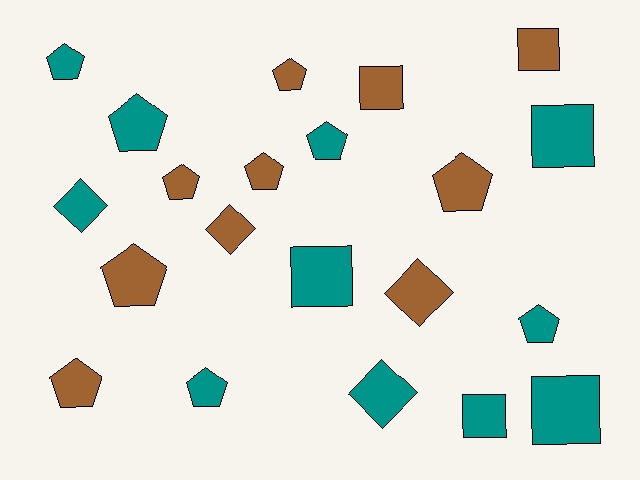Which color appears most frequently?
Teal, with 11 objects.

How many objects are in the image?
There are 21 objects.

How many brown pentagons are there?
There are 6 brown pentagons.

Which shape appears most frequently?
Pentagon, with 11 objects.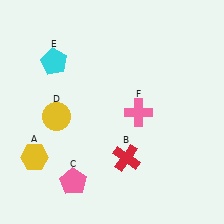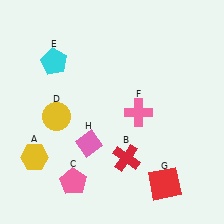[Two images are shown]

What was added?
A red square (G), a pink diamond (H) were added in Image 2.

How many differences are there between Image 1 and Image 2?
There are 2 differences between the two images.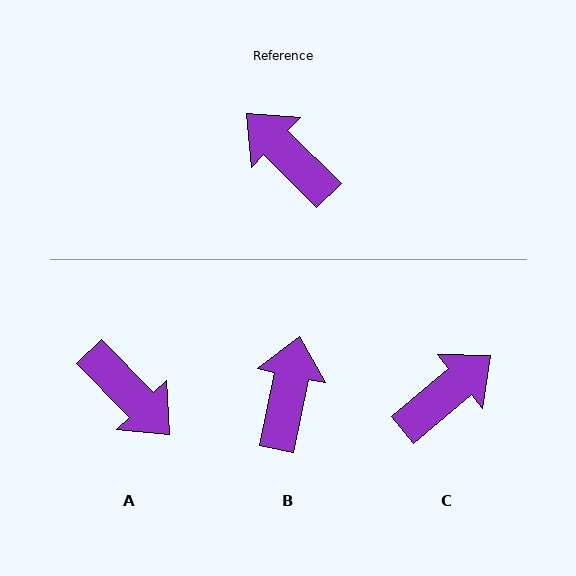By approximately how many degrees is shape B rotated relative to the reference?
Approximately 57 degrees clockwise.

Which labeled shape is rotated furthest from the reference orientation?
A, about 179 degrees away.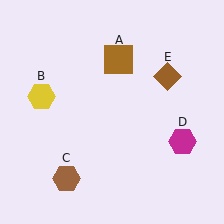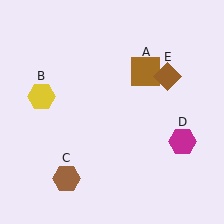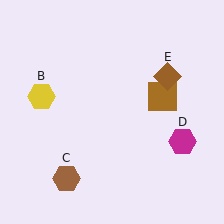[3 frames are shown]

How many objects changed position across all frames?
1 object changed position: brown square (object A).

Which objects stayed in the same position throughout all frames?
Yellow hexagon (object B) and brown hexagon (object C) and magenta hexagon (object D) and brown diamond (object E) remained stationary.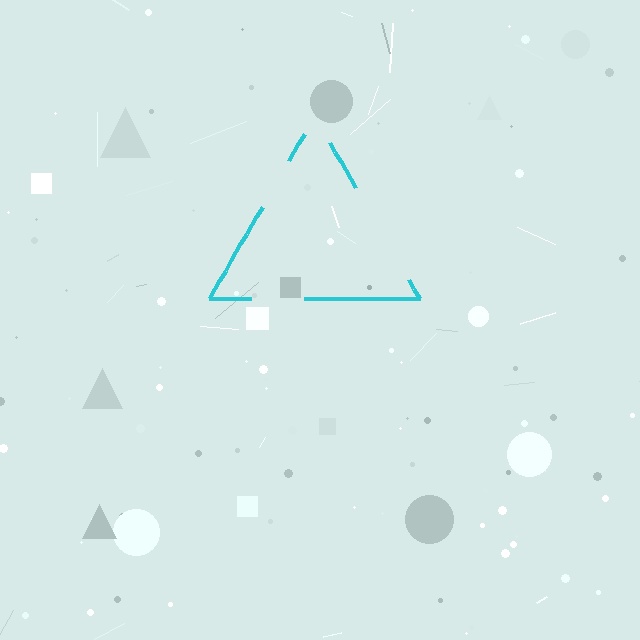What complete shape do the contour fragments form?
The contour fragments form a triangle.